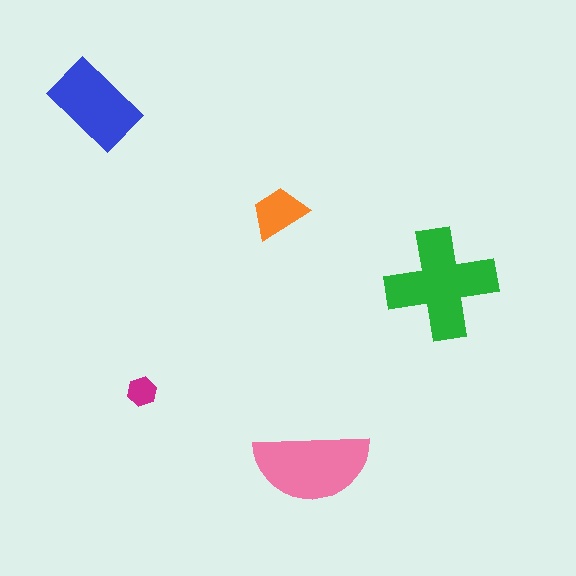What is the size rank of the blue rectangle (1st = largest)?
3rd.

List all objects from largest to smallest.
The green cross, the pink semicircle, the blue rectangle, the orange trapezoid, the magenta hexagon.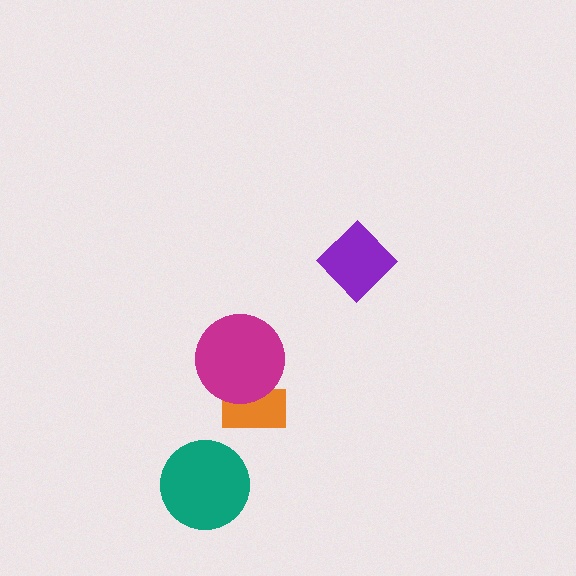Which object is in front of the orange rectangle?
The magenta circle is in front of the orange rectangle.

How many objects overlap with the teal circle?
0 objects overlap with the teal circle.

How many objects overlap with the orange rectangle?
1 object overlaps with the orange rectangle.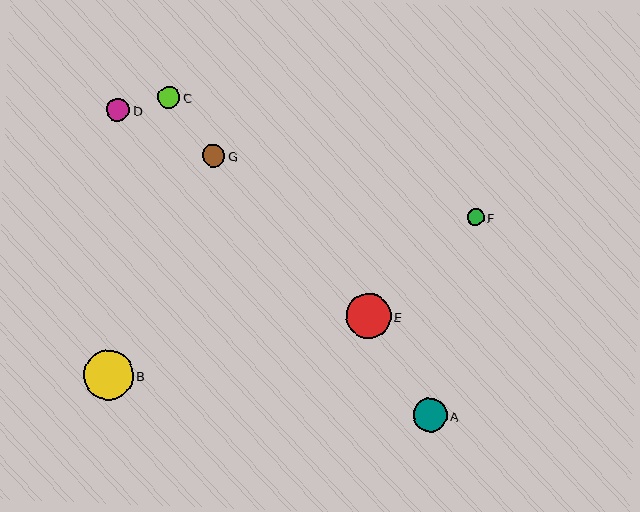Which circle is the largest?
Circle B is the largest with a size of approximately 50 pixels.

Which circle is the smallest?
Circle F is the smallest with a size of approximately 17 pixels.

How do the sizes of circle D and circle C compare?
Circle D and circle C are approximately the same size.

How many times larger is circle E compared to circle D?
Circle E is approximately 1.9 times the size of circle D.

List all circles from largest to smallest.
From largest to smallest: B, E, A, D, G, C, F.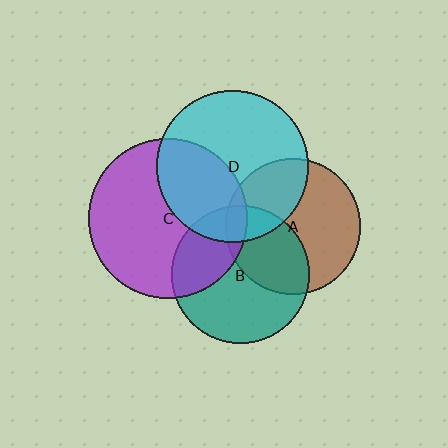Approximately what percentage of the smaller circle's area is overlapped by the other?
Approximately 30%.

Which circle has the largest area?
Circle C (purple).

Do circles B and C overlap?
Yes.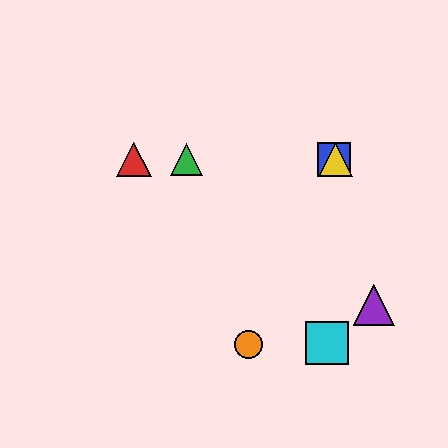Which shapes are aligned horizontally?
The red triangle, the blue square, the green triangle, the yellow triangle are aligned horizontally.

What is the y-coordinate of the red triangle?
The red triangle is at y≈160.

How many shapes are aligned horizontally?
4 shapes (the red triangle, the blue square, the green triangle, the yellow triangle) are aligned horizontally.